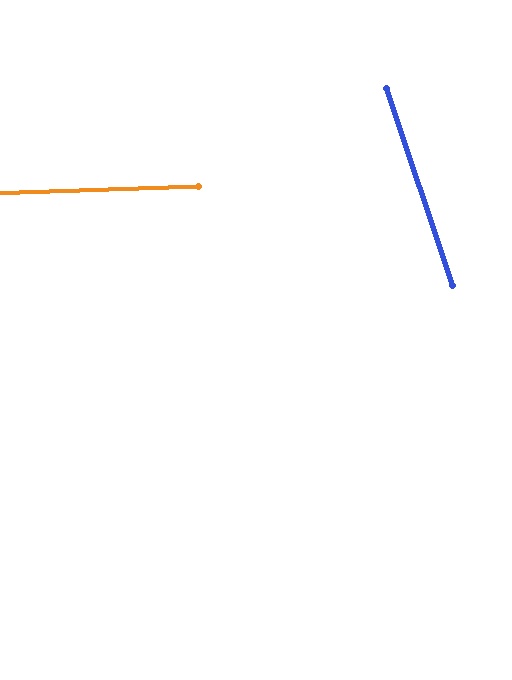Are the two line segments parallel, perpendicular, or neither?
Neither parallel nor perpendicular — they differ by about 74°.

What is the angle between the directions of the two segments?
Approximately 74 degrees.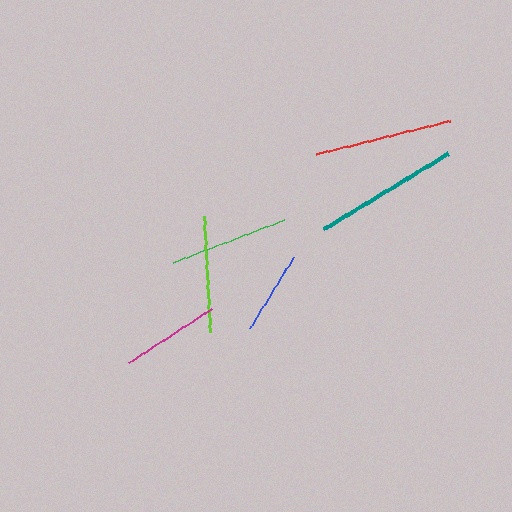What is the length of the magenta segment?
The magenta segment is approximately 99 pixels long.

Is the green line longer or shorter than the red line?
The red line is longer than the green line.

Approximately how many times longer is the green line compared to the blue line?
The green line is approximately 1.4 times the length of the blue line.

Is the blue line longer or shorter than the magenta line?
The magenta line is longer than the blue line.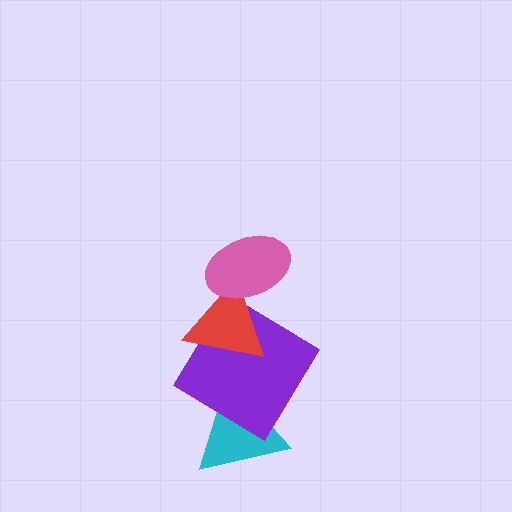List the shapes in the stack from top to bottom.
From top to bottom: the pink ellipse, the red triangle, the purple diamond, the cyan triangle.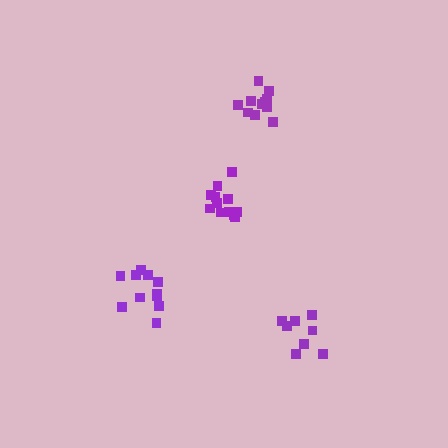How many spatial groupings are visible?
There are 4 spatial groupings.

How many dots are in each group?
Group 1: 8 dots, Group 2: 12 dots, Group 3: 11 dots, Group 4: 11 dots (42 total).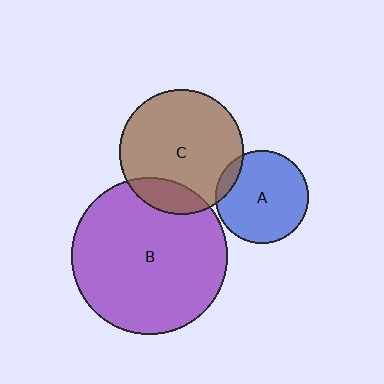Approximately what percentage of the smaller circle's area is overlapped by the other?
Approximately 15%.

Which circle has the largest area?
Circle B (purple).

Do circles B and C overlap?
Yes.